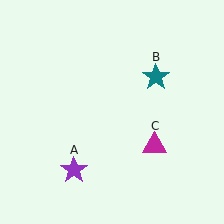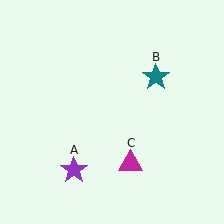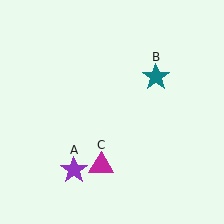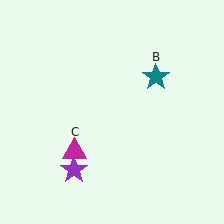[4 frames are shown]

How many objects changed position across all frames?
1 object changed position: magenta triangle (object C).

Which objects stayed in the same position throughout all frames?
Purple star (object A) and teal star (object B) remained stationary.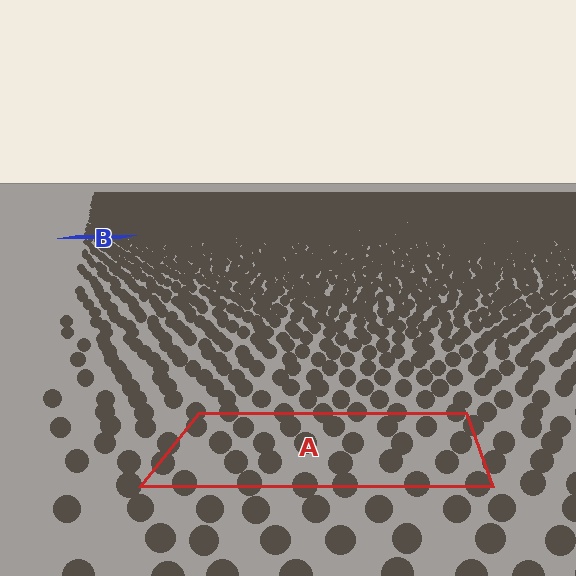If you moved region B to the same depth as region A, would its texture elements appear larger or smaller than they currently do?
They would appear larger. At a closer depth, the same texture elements are projected at a bigger on-screen size.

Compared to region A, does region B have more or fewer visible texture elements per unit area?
Region B has more texture elements per unit area — they are packed more densely because it is farther away.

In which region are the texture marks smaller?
The texture marks are smaller in region B, because it is farther away.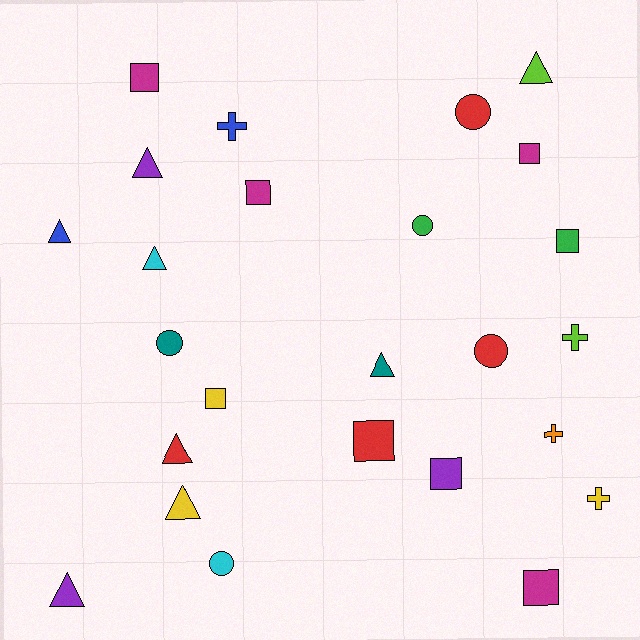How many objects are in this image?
There are 25 objects.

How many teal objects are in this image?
There are 2 teal objects.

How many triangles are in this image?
There are 8 triangles.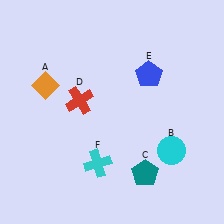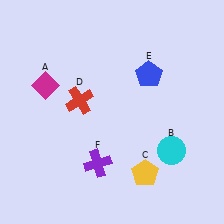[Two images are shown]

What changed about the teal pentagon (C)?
In Image 1, C is teal. In Image 2, it changed to yellow.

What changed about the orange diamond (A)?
In Image 1, A is orange. In Image 2, it changed to magenta.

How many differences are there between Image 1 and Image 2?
There are 3 differences between the two images.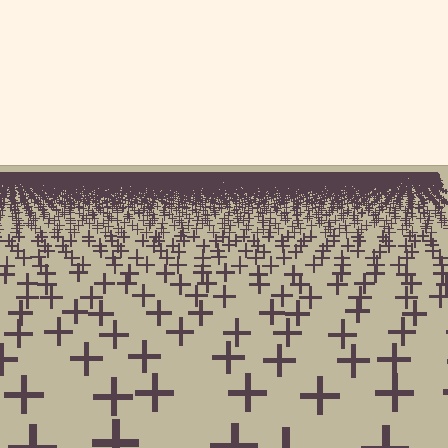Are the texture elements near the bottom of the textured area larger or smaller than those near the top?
Larger. Near the bottom, elements are closer to the viewer and appear at a bigger on-screen size.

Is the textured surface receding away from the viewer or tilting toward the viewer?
The surface is receding away from the viewer. Texture elements get smaller and denser toward the top.